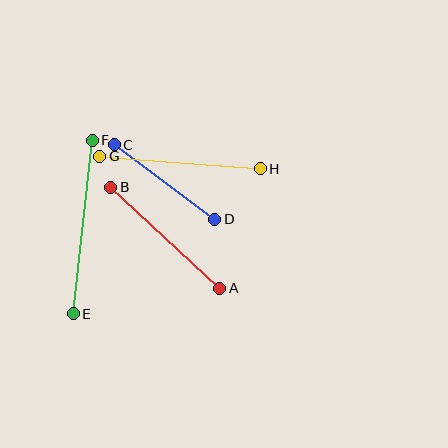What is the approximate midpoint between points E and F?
The midpoint is at approximately (83, 227) pixels.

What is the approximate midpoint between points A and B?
The midpoint is at approximately (165, 238) pixels.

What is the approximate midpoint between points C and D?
The midpoint is at approximately (164, 182) pixels.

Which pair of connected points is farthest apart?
Points E and F are farthest apart.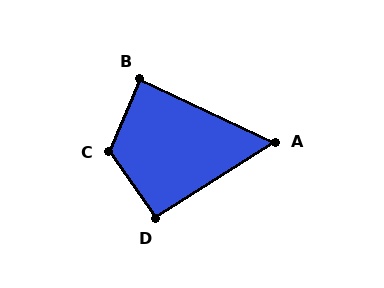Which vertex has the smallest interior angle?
A, at approximately 58 degrees.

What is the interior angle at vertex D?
Approximately 92 degrees (approximately right).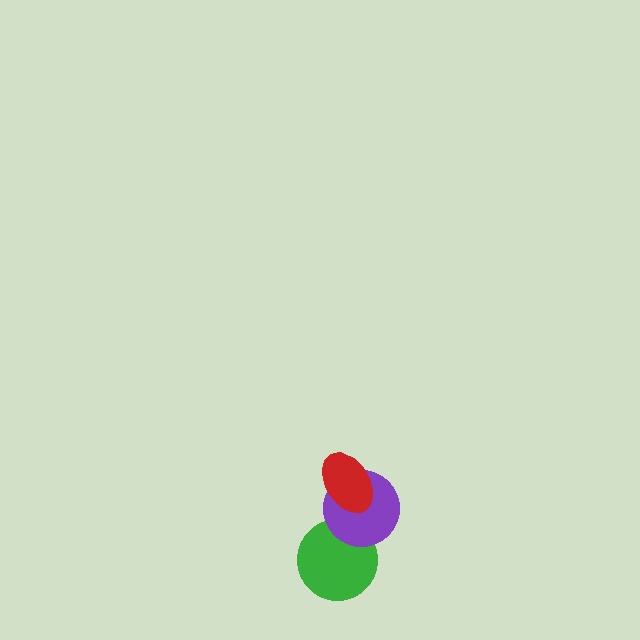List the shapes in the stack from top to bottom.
From top to bottom: the red ellipse, the purple circle, the green circle.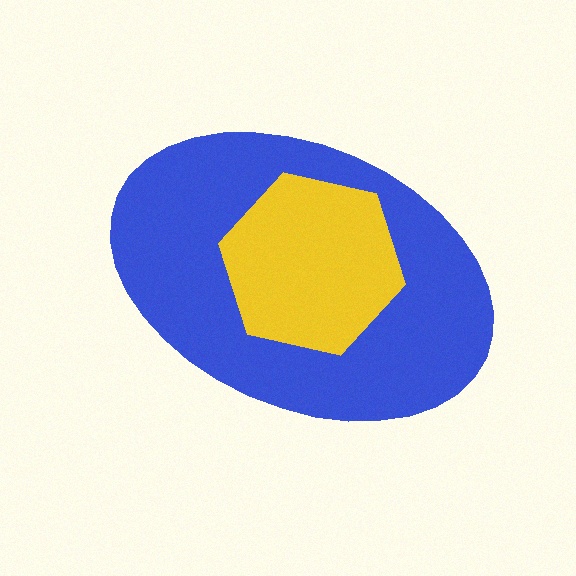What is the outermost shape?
The blue ellipse.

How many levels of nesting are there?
2.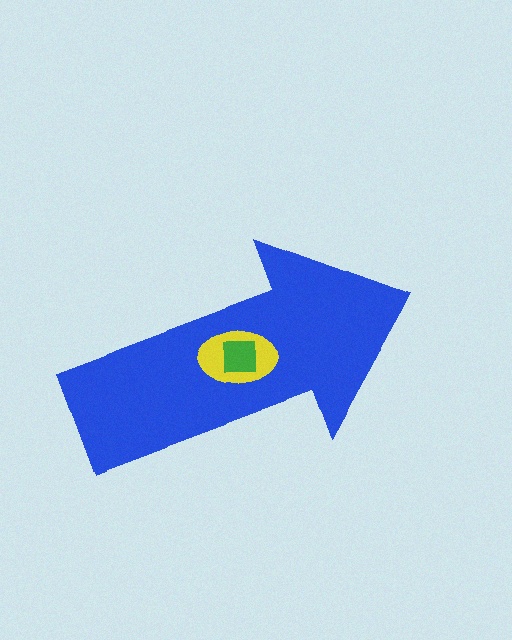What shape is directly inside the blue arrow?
The yellow ellipse.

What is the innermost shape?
The green square.